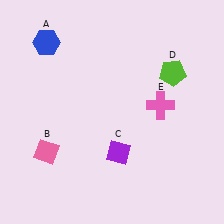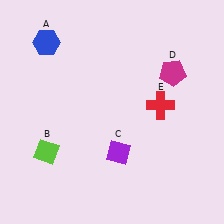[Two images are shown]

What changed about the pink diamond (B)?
In Image 1, B is pink. In Image 2, it changed to lime.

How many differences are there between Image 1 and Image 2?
There are 3 differences between the two images.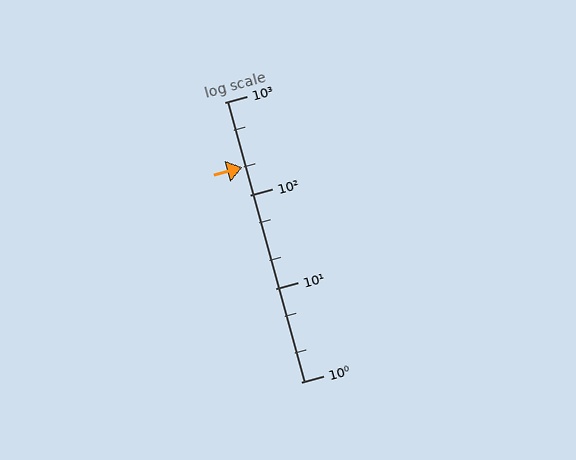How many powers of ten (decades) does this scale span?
The scale spans 3 decades, from 1 to 1000.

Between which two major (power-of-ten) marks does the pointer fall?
The pointer is between 100 and 1000.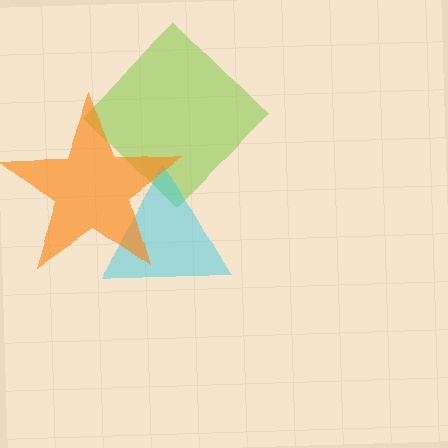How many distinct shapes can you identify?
There are 3 distinct shapes: a lime diamond, a cyan triangle, an orange star.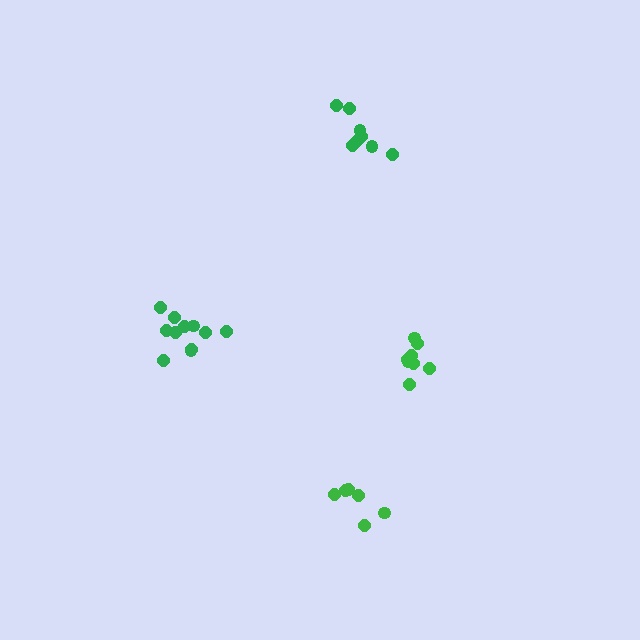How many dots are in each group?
Group 1: 8 dots, Group 2: 11 dots, Group 3: 6 dots, Group 4: 8 dots (33 total).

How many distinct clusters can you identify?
There are 4 distinct clusters.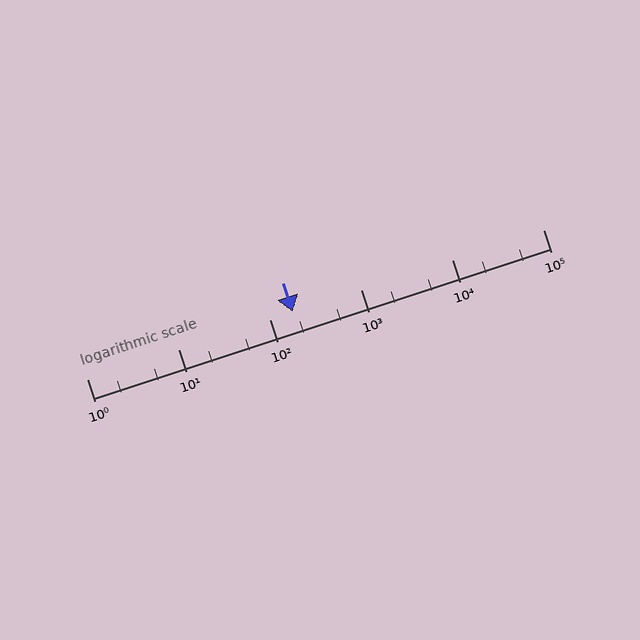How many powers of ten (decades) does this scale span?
The scale spans 5 decades, from 1 to 100000.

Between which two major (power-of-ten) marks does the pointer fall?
The pointer is between 100 and 1000.